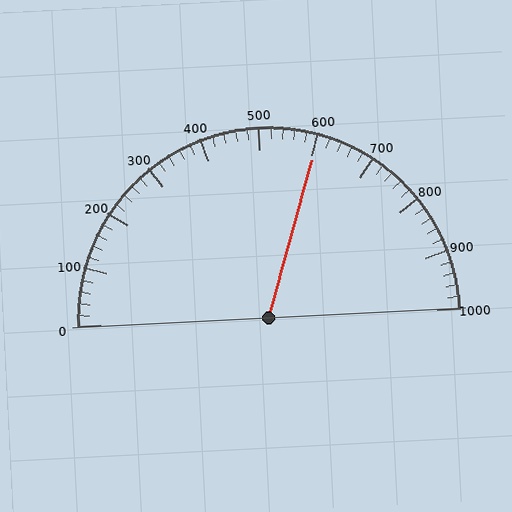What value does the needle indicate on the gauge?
The needle indicates approximately 600.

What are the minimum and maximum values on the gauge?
The gauge ranges from 0 to 1000.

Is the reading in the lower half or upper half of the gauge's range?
The reading is in the upper half of the range (0 to 1000).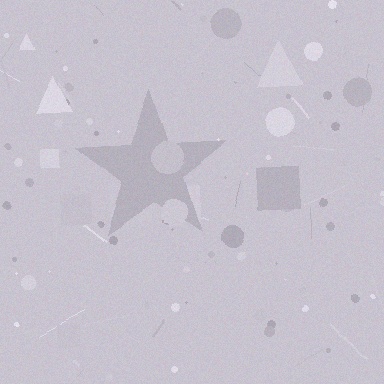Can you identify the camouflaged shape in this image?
The camouflaged shape is a star.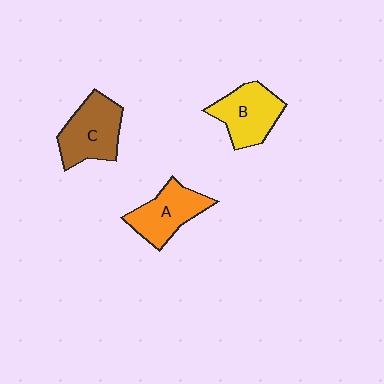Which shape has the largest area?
Shape C (brown).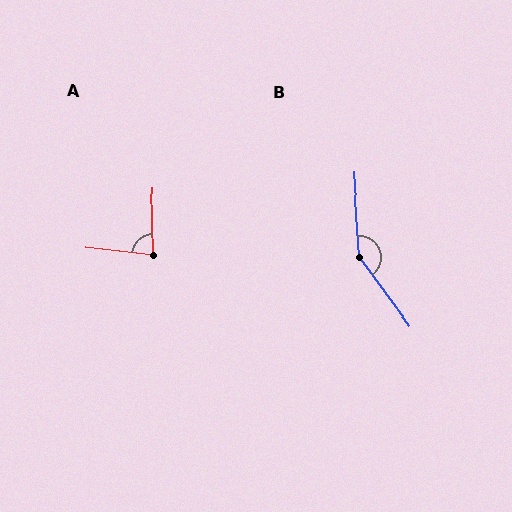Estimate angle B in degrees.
Approximately 147 degrees.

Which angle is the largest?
B, at approximately 147 degrees.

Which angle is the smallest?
A, at approximately 82 degrees.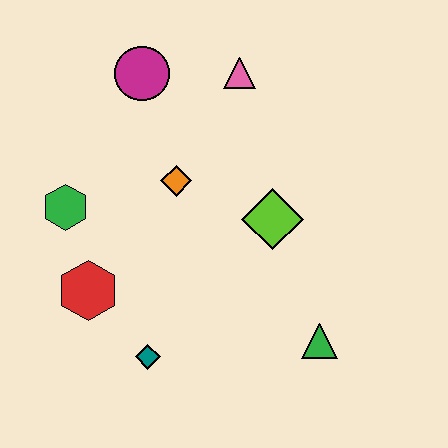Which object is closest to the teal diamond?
The red hexagon is closest to the teal diamond.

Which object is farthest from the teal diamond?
The pink triangle is farthest from the teal diamond.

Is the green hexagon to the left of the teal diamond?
Yes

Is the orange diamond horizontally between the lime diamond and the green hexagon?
Yes